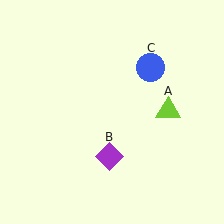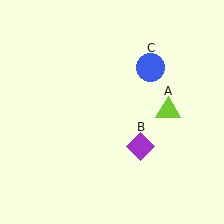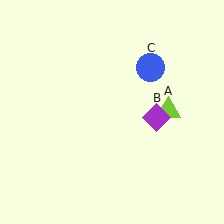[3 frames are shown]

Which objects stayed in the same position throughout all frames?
Lime triangle (object A) and blue circle (object C) remained stationary.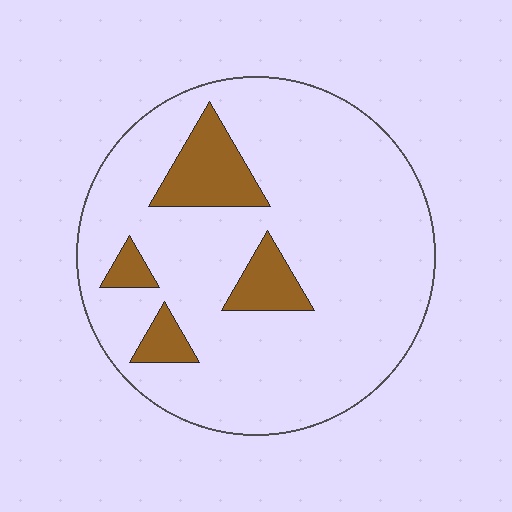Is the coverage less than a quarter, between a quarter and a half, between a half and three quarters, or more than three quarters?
Less than a quarter.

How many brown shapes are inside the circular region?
4.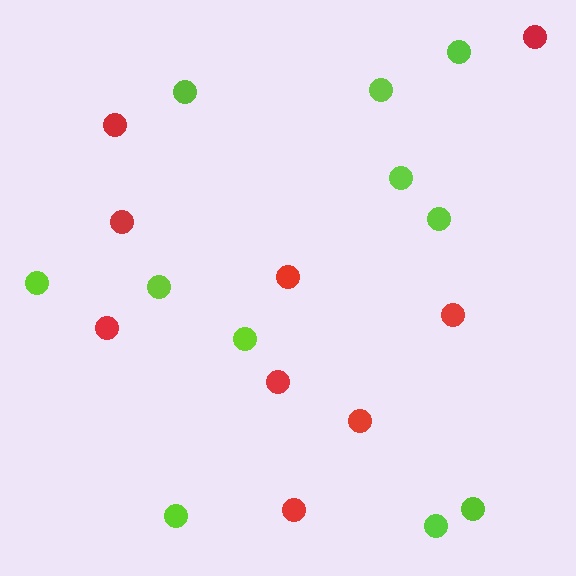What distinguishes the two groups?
There are 2 groups: one group of red circles (9) and one group of lime circles (11).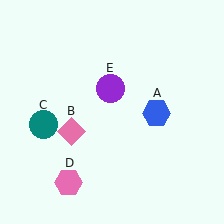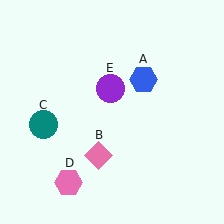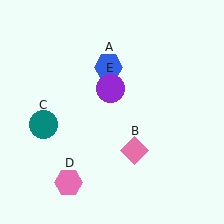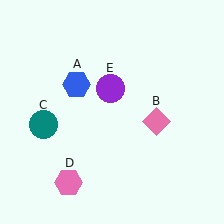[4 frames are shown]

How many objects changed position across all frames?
2 objects changed position: blue hexagon (object A), pink diamond (object B).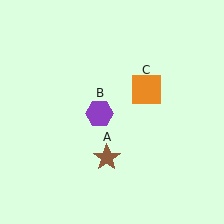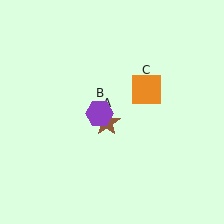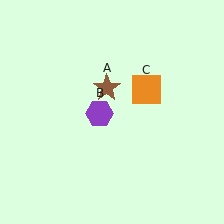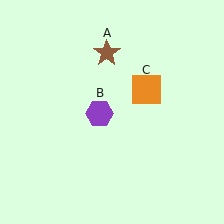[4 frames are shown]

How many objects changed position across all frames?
1 object changed position: brown star (object A).